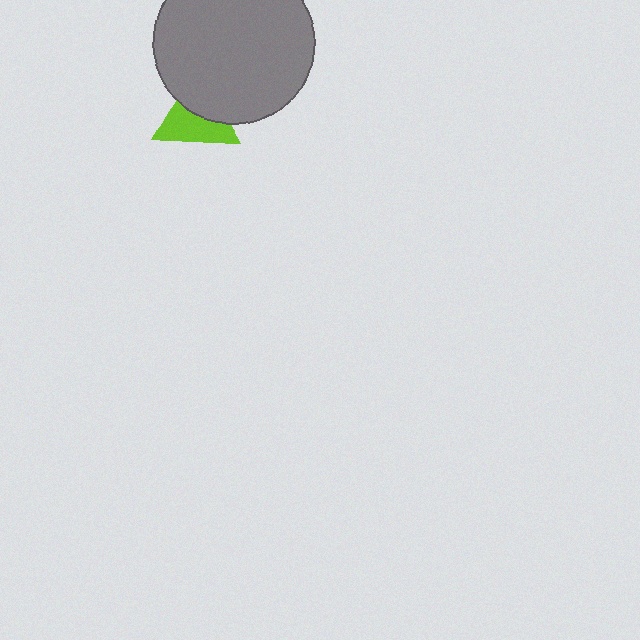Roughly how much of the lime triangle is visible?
About half of it is visible (roughly 56%).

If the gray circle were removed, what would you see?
You would see the complete lime triangle.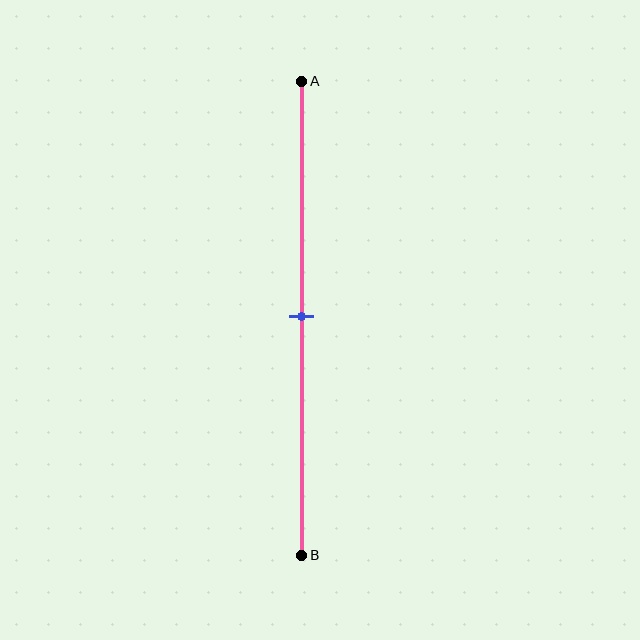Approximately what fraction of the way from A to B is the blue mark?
The blue mark is approximately 50% of the way from A to B.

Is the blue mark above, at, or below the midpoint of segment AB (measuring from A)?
The blue mark is approximately at the midpoint of segment AB.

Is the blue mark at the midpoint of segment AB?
Yes, the mark is approximately at the midpoint.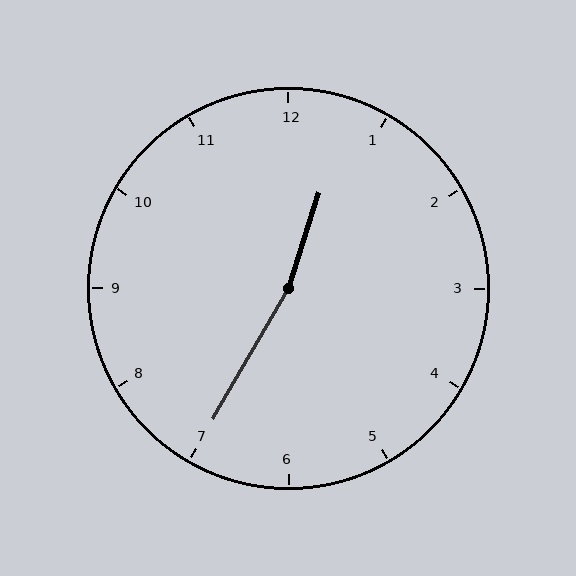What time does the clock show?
12:35.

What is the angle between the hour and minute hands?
Approximately 168 degrees.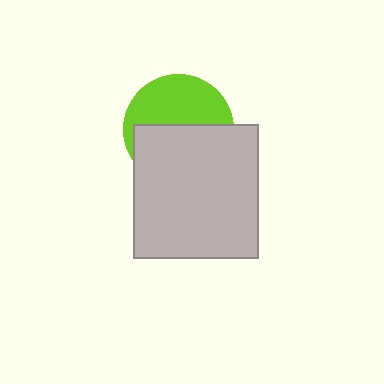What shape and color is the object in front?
The object in front is a light gray rectangle.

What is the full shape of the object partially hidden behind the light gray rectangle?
The partially hidden object is a lime circle.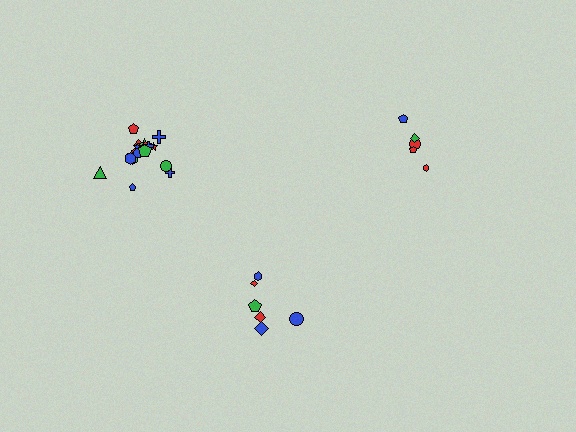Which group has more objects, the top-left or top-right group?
The top-left group.